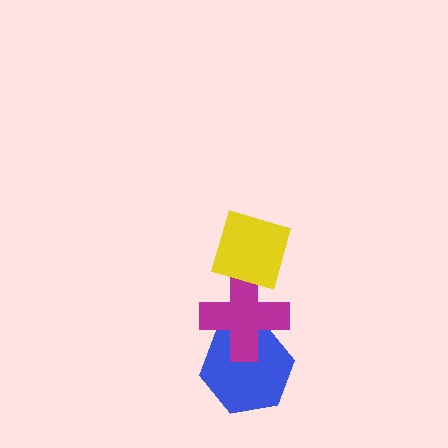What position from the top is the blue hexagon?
The blue hexagon is 3rd from the top.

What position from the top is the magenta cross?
The magenta cross is 2nd from the top.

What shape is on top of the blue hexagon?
The magenta cross is on top of the blue hexagon.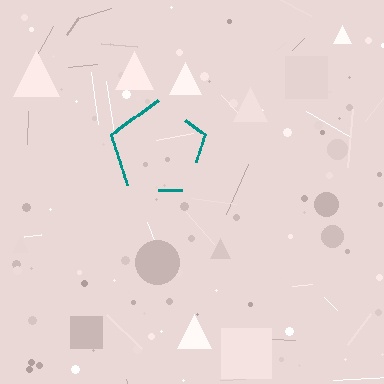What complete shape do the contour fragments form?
The contour fragments form a pentagon.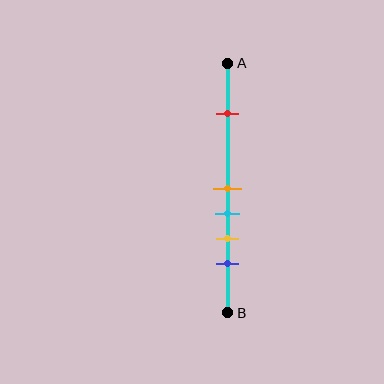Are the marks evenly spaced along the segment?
No, the marks are not evenly spaced.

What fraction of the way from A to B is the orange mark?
The orange mark is approximately 50% (0.5) of the way from A to B.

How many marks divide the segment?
There are 5 marks dividing the segment.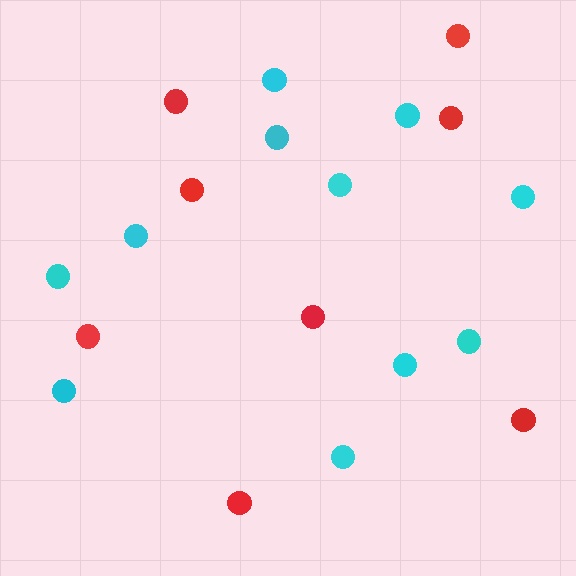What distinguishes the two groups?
There are 2 groups: one group of red circles (8) and one group of cyan circles (11).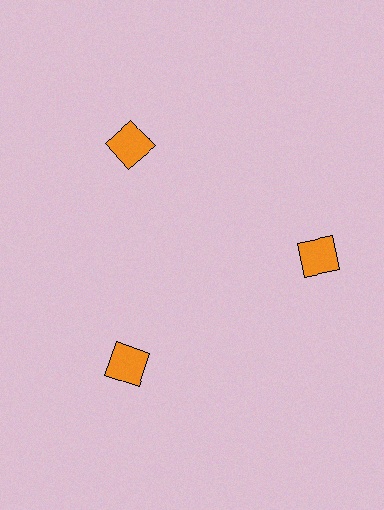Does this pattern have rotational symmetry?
Yes, this pattern has 3-fold rotational symmetry. It looks the same after rotating 120 degrees around the center.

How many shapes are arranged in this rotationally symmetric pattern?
There are 3 shapes, arranged in 3 groups of 1.